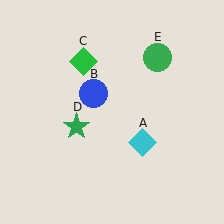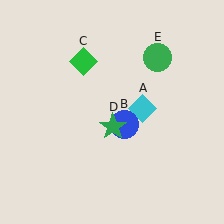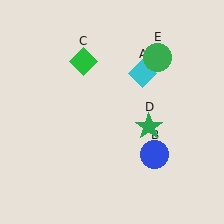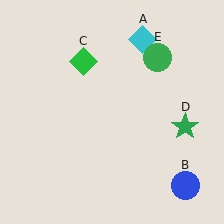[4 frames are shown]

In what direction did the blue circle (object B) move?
The blue circle (object B) moved down and to the right.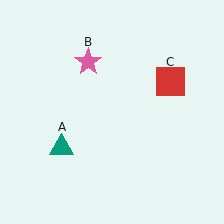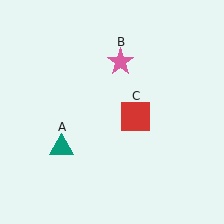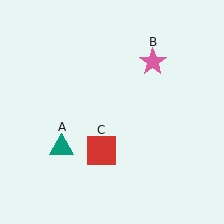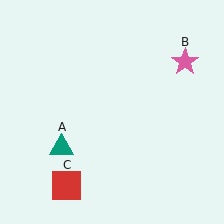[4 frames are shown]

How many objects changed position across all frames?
2 objects changed position: pink star (object B), red square (object C).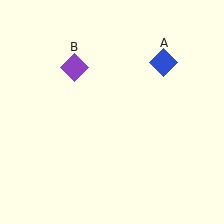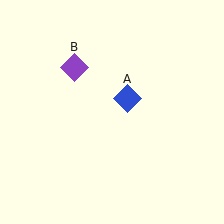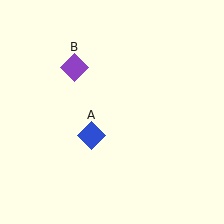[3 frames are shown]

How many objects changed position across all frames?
1 object changed position: blue diamond (object A).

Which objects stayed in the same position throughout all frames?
Purple diamond (object B) remained stationary.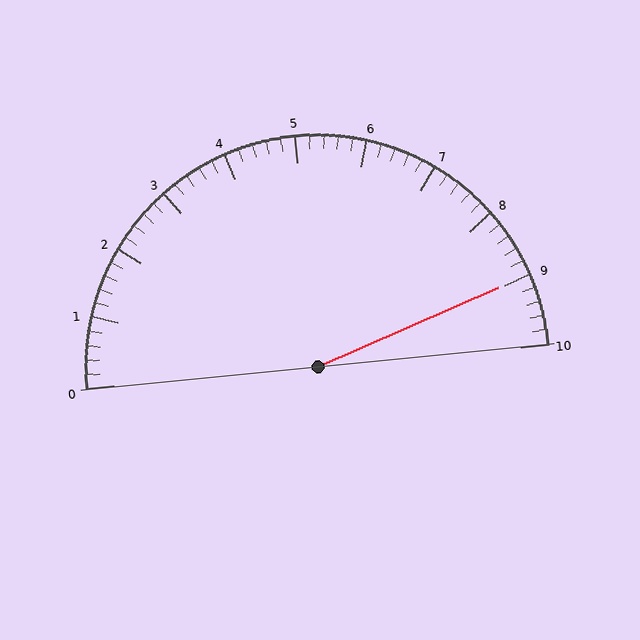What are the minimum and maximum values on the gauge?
The gauge ranges from 0 to 10.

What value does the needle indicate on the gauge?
The needle indicates approximately 9.0.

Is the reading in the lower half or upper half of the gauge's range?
The reading is in the upper half of the range (0 to 10).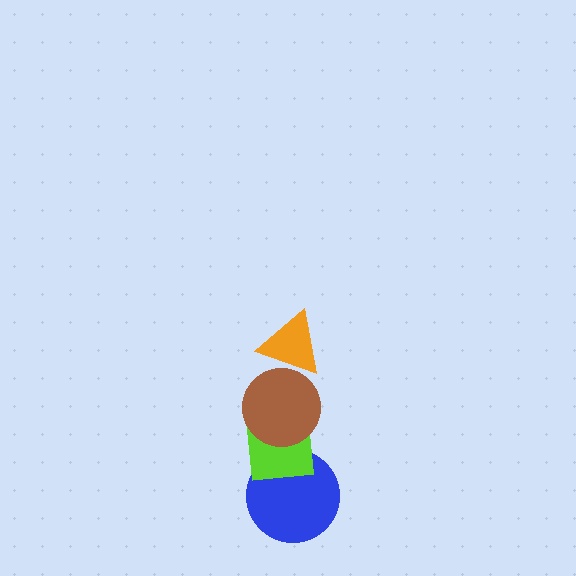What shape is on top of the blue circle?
The lime square is on top of the blue circle.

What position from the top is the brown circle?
The brown circle is 2nd from the top.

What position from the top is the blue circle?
The blue circle is 4th from the top.